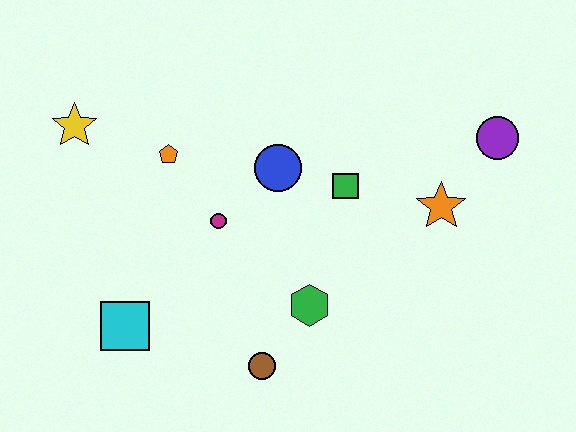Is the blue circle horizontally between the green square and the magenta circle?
Yes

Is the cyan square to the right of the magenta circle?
No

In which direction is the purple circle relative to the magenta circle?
The purple circle is to the right of the magenta circle.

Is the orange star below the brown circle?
No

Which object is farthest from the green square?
The yellow star is farthest from the green square.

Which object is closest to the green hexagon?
The brown circle is closest to the green hexagon.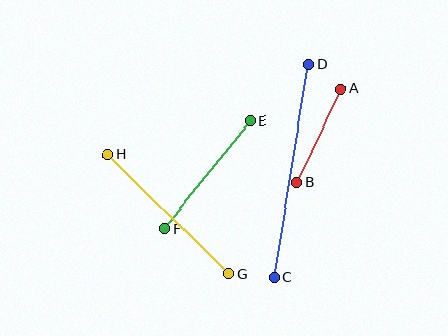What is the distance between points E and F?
The distance is approximately 138 pixels.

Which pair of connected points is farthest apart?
Points C and D are farthest apart.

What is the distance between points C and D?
The distance is approximately 216 pixels.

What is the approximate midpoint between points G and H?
The midpoint is at approximately (168, 214) pixels.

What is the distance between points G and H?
The distance is approximately 170 pixels.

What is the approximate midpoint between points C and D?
The midpoint is at approximately (291, 171) pixels.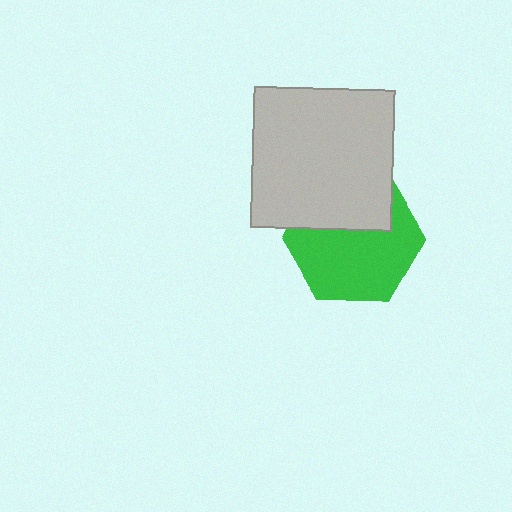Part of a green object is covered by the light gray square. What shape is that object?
It is a hexagon.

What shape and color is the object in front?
The object in front is a light gray square.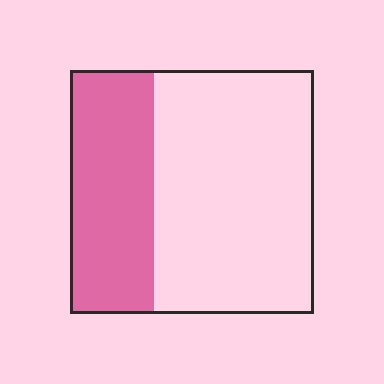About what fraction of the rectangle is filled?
About one third (1/3).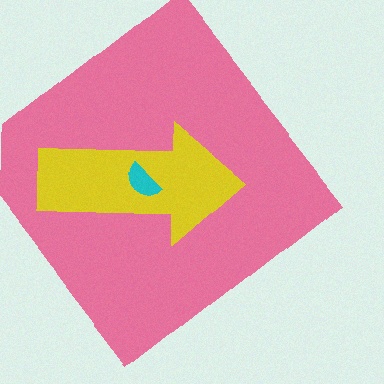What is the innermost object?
The cyan semicircle.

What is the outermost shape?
The pink diamond.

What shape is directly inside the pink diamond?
The yellow arrow.